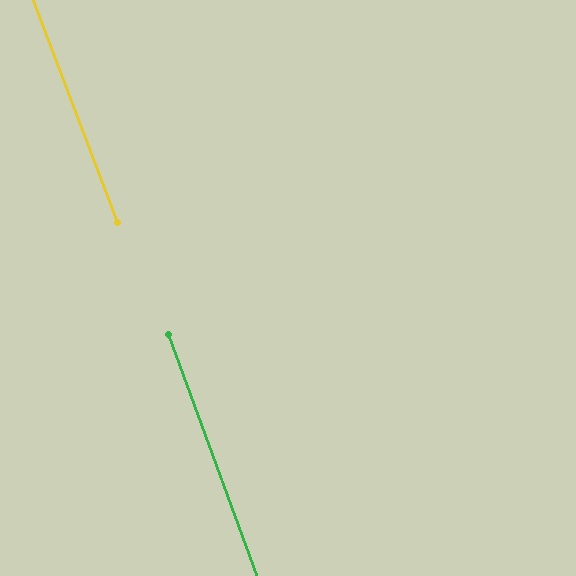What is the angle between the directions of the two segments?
Approximately 0 degrees.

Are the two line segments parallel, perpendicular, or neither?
Parallel — their directions differ by only 0.4°.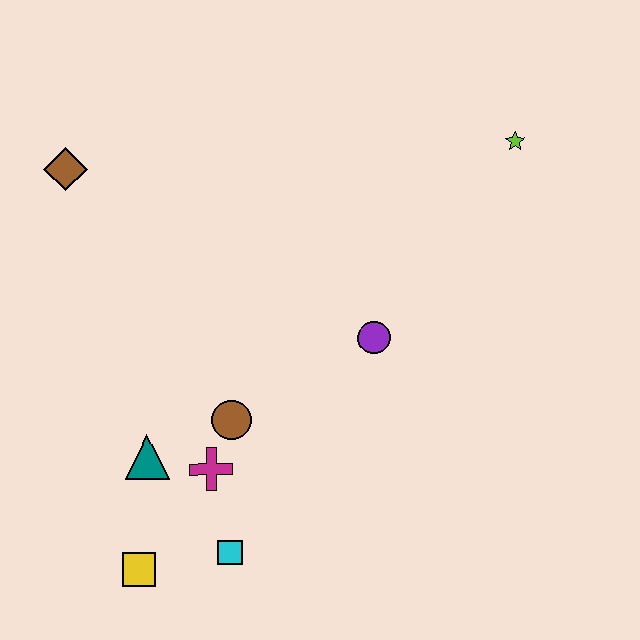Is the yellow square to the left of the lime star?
Yes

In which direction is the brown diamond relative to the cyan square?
The brown diamond is above the cyan square.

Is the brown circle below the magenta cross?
No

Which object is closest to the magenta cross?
The brown circle is closest to the magenta cross.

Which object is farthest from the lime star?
The yellow square is farthest from the lime star.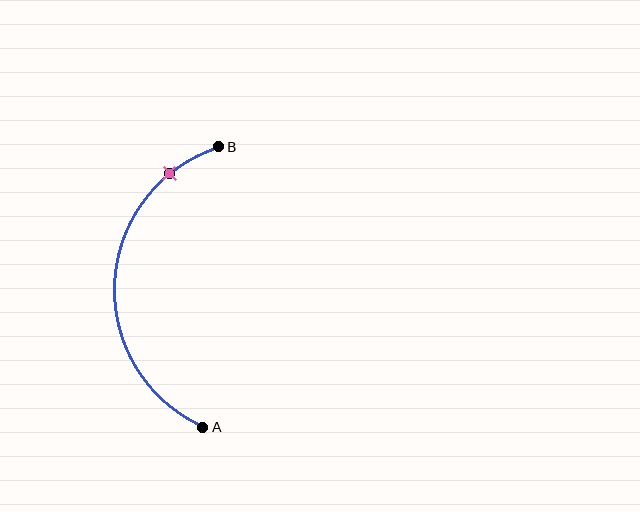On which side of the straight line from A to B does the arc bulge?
The arc bulges to the left of the straight line connecting A and B.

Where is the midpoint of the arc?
The arc midpoint is the point on the curve farthest from the straight line joining A and B. It sits to the left of that line.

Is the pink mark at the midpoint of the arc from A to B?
No. The pink mark lies on the arc but is closer to endpoint B. The arc midpoint would be at the point on the curve equidistant along the arc from both A and B.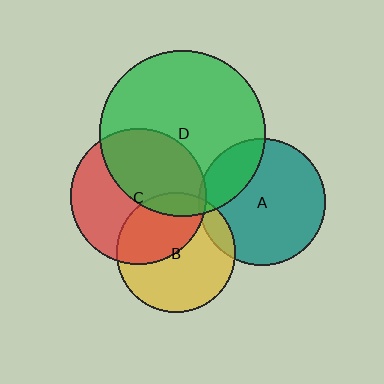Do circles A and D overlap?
Yes.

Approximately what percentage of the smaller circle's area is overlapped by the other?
Approximately 25%.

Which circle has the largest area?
Circle D (green).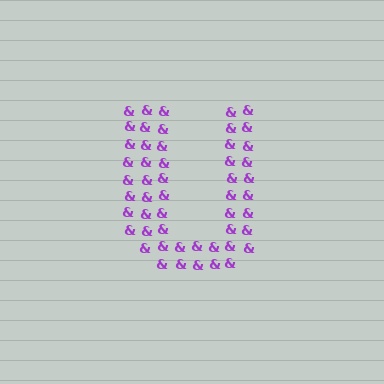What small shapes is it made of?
It is made of small ampersands.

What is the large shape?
The large shape is the letter U.